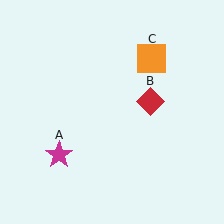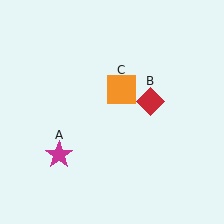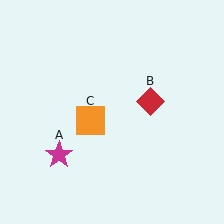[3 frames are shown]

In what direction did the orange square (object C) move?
The orange square (object C) moved down and to the left.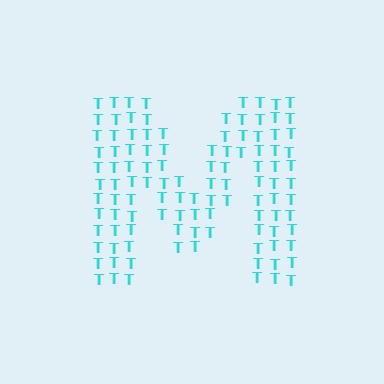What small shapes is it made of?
It is made of small letter T's.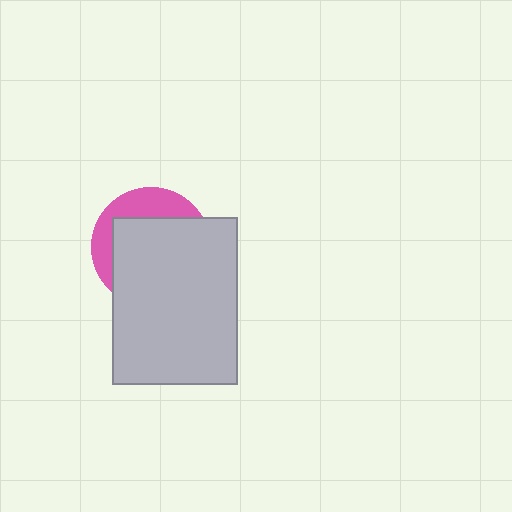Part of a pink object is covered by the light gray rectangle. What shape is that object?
It is a circle.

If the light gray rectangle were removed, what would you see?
You would see the complete pink circle.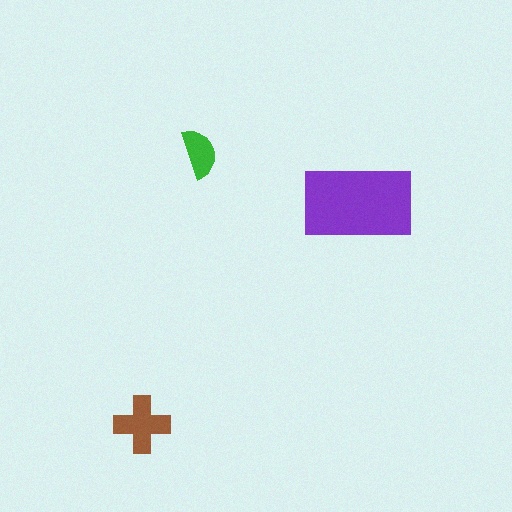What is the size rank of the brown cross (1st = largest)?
2nd.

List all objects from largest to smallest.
The purple rectangle, the brown cross, the green semicircle.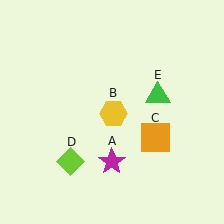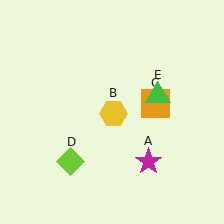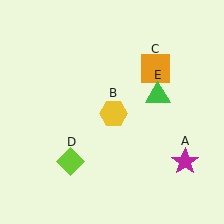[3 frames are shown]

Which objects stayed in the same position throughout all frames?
Yellow hexagon (object B) and lime diamond (object D) and green triangle (object E) remained stationary.